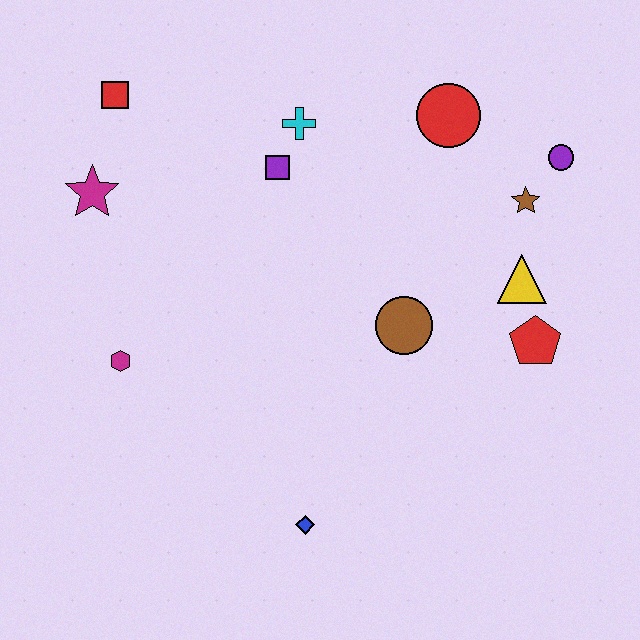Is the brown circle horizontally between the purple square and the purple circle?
Yes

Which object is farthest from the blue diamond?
The red square is farthest from the blue diamond.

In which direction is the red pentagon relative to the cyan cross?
The red pentagon is to the right of the cyan cross.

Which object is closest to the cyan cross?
The purple square is closest to the cyan cross.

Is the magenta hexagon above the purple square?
No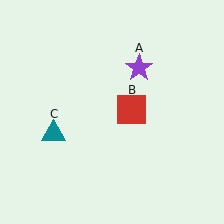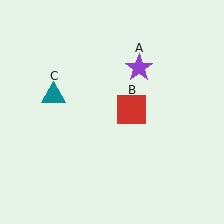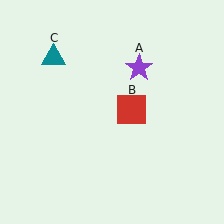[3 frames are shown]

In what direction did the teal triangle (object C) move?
The teal triangle (object C) moved up.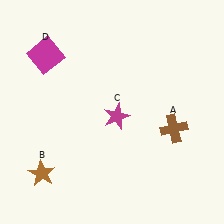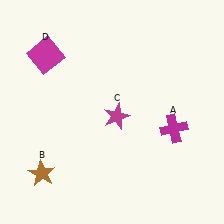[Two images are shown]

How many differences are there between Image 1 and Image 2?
There is 1 difference between the two images.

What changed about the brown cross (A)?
In Image 1, A is brown. In Image 2, it changed to magenta.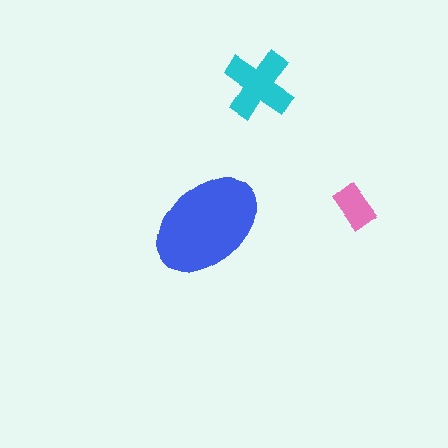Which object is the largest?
The blue ellipse.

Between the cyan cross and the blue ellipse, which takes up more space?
The blue ellipse.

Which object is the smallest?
The pink rectangle.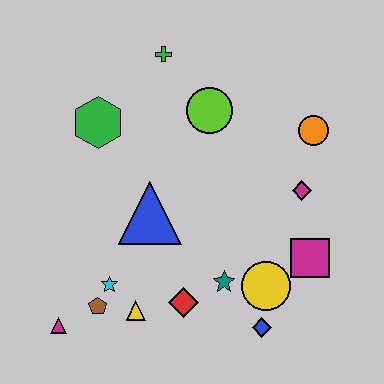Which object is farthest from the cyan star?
The orange circle is farthest from the cyan star.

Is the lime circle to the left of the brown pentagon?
No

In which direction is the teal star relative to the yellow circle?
The teal star is to the left of the yellow circle.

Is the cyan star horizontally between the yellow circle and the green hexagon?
Yes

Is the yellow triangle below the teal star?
Yes